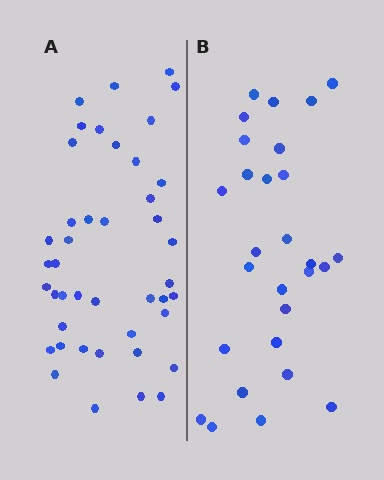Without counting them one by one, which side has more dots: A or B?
Region A (the left region) has more dots.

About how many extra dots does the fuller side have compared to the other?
Region A has approximately 15 more dots than region B.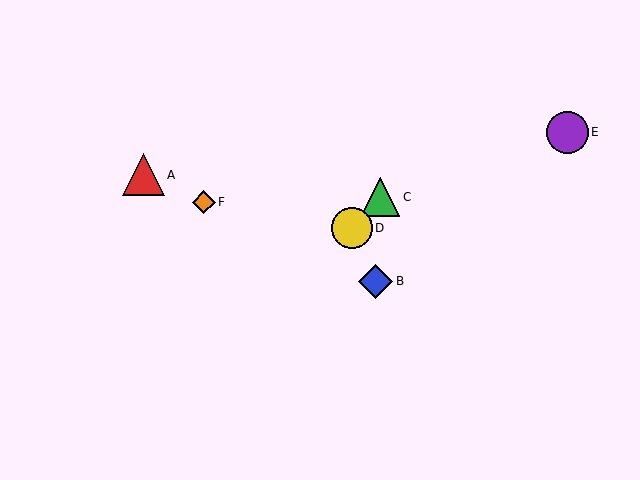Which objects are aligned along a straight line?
Objects A, B, F are aligned along a straight line.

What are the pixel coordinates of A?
Object A is at (144, 175).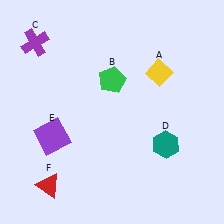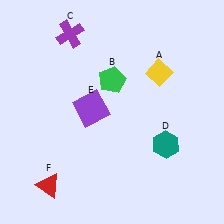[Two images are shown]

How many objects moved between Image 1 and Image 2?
2 objects moved between the two images.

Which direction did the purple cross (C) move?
The purple cross (C) moved right.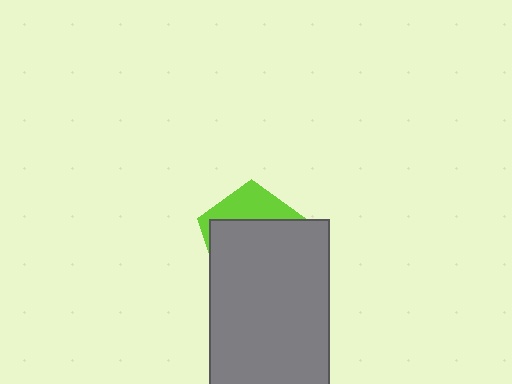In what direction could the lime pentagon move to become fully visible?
The lime pentagon could move up. That would shift it out from behind the gray rectangle entirely.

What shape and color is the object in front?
The object in front is a gray rectangle.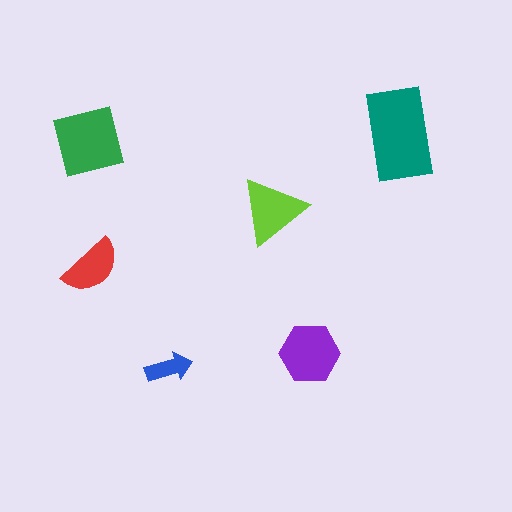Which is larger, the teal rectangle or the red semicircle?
The teal rectangle.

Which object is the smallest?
The blue arrow.